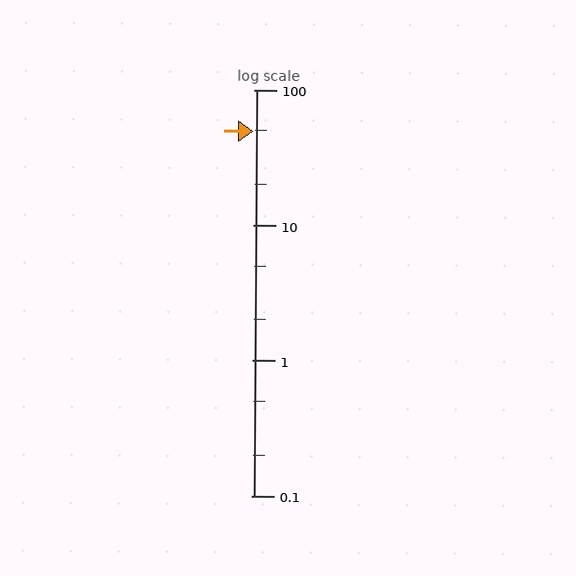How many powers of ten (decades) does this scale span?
The scale spans 3 decades, from 0.1 to 100.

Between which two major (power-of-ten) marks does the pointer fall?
The pointer is between 10 and 100.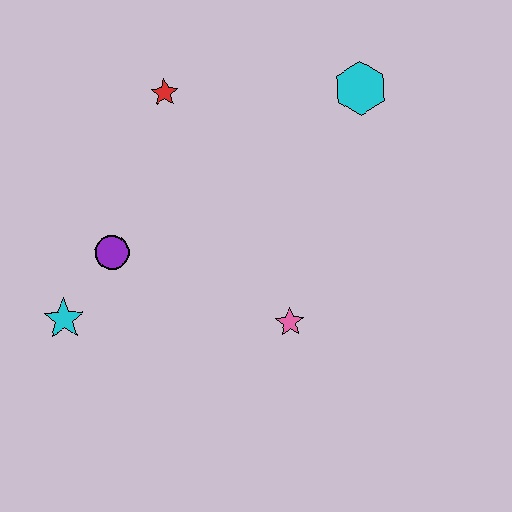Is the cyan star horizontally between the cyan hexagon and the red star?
No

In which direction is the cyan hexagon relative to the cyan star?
The cyan hexagon is to the right of the cyan star.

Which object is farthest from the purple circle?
The cyan hexagon is farthest from the purple circle.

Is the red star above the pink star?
Yes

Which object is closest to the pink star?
The purple circle is closest to the pink star.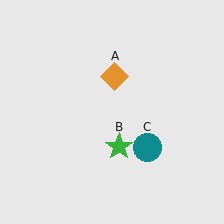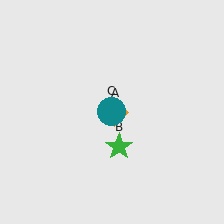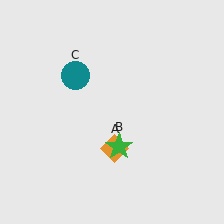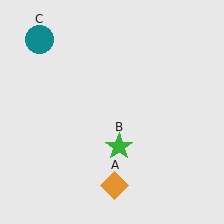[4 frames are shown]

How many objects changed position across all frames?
2 objects changed position: orange diamond (object A), teal circle (object C).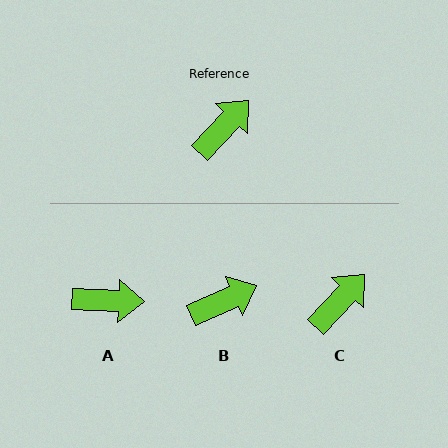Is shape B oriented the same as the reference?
No, it is off by about 22 degrees.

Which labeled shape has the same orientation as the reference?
C.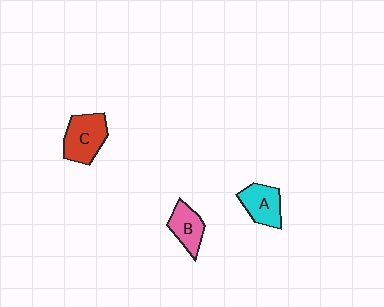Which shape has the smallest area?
Shape B (pink).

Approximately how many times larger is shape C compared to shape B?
Approximately 1.4 times.